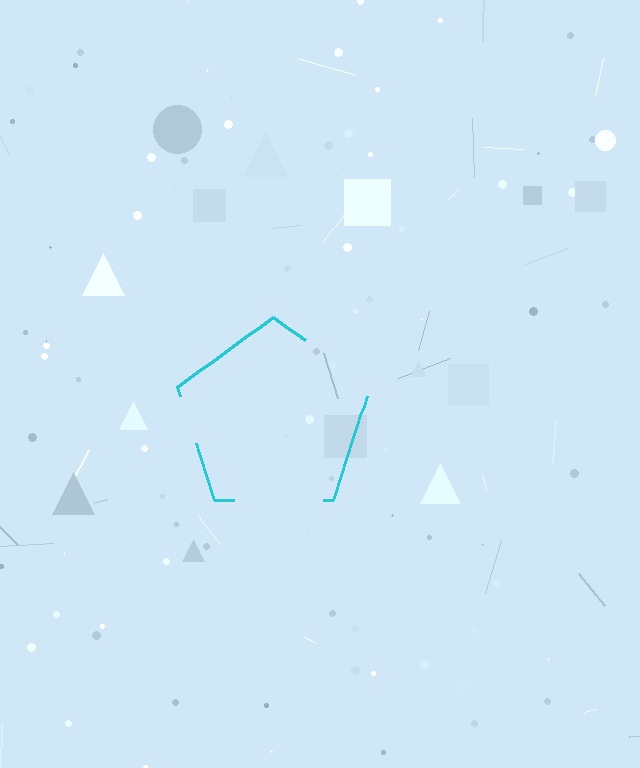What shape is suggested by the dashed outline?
The dashed outline suggests a pentagon.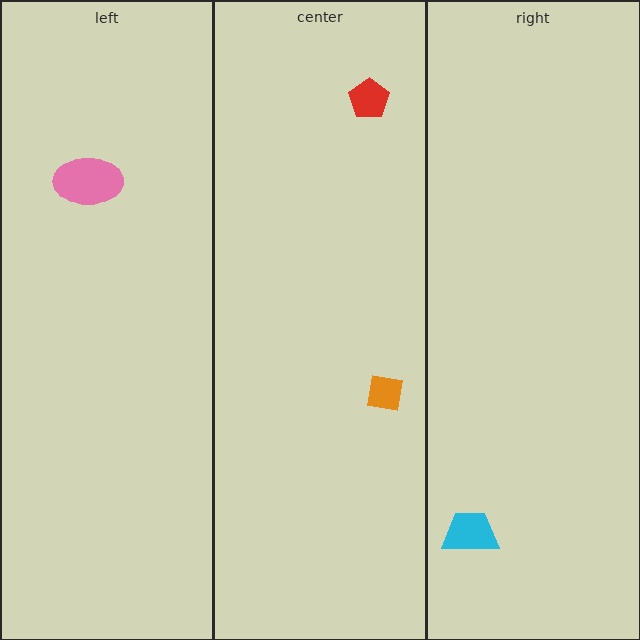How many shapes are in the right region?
1.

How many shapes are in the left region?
1.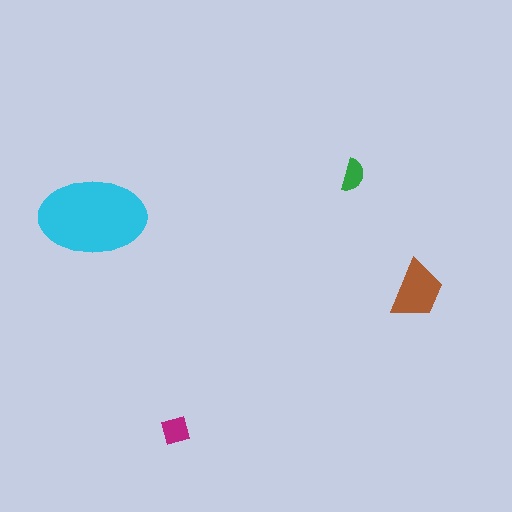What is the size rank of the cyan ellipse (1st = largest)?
1st.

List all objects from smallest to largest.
The green semicircle, the magenta diamond, the brown trapezoid, the cyan ellipse.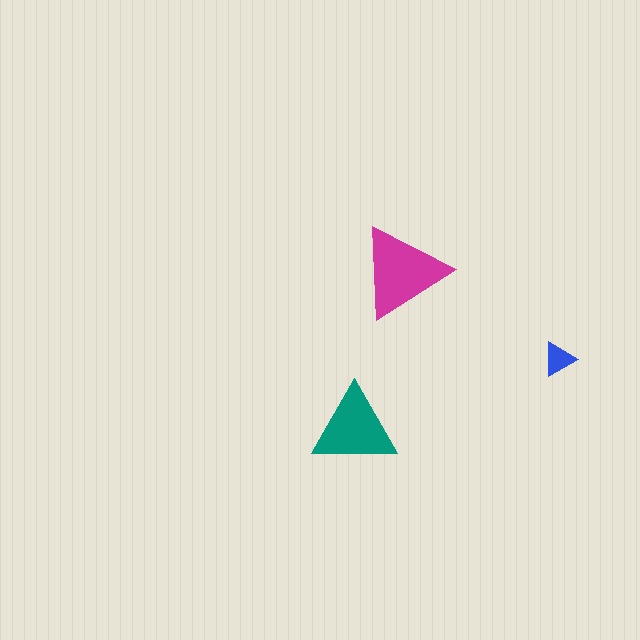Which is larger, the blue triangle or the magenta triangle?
The magenta one.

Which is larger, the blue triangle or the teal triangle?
The teal one.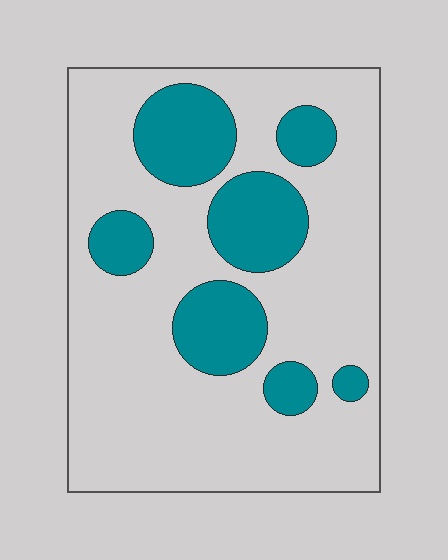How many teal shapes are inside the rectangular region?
7.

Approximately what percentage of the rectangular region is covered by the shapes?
Approximately 25%.